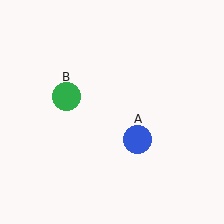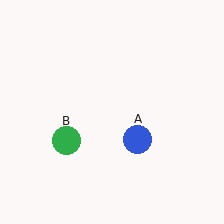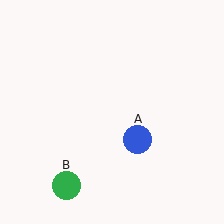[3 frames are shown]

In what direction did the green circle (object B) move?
The green circle (object B) moved down.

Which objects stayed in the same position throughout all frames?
Blue circle (object A) remained stationary.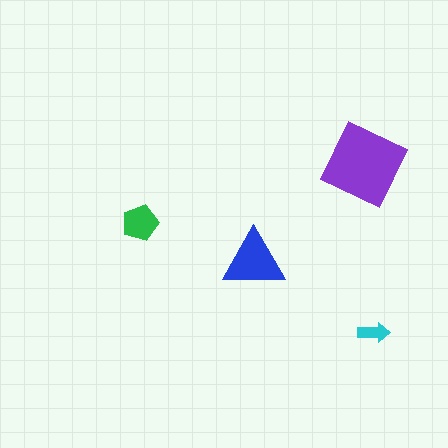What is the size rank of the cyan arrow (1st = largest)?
4th.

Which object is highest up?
The purple square is topmost.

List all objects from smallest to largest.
The cyan arrow, the green pentagon, the blue triangle, the purple square.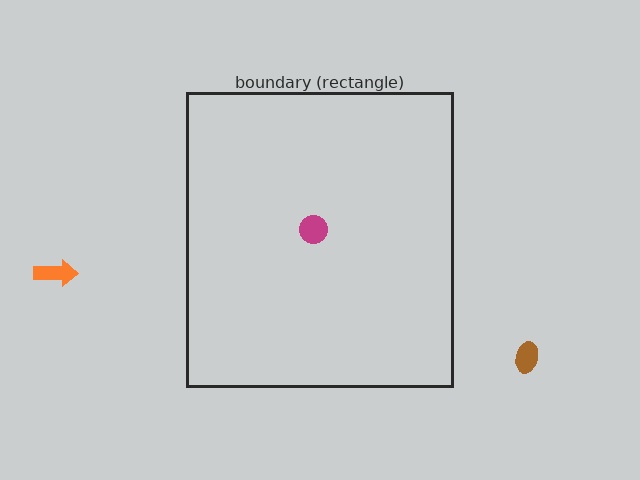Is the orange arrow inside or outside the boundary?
Outside.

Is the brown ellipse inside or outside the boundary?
Outside.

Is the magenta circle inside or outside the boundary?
Inside.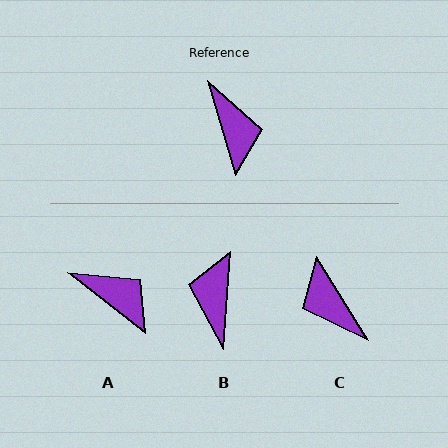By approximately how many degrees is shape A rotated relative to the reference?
Approximately 36 degrees counter-clockwise.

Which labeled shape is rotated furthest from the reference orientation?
C, about 165 degrees away.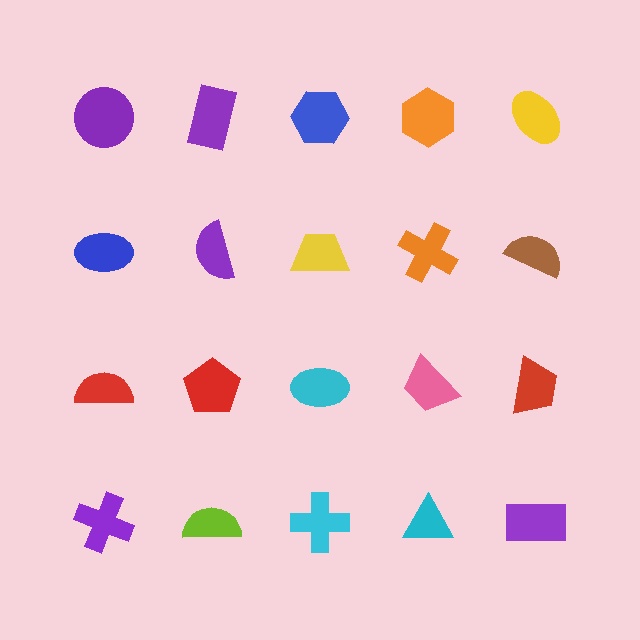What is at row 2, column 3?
A yellow trapezoid.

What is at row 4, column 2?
A lime semicircle.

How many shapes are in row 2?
5 shapes.